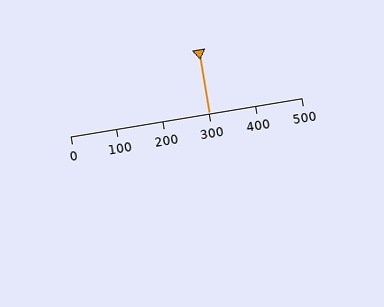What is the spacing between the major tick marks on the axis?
The major ticks are spaced 100 apart.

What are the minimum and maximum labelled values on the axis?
The axis runs from 0 to 500.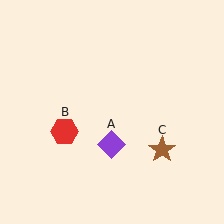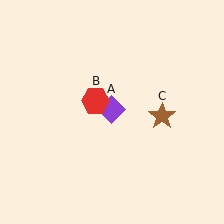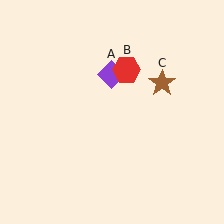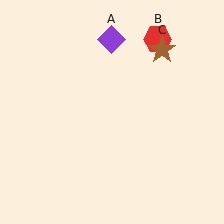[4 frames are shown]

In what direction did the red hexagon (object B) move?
The red hexagon (object B) moved up and to the right.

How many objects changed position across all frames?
3 objects changed position: purple diamond (object A), red hexagon (object B), brown star (object C).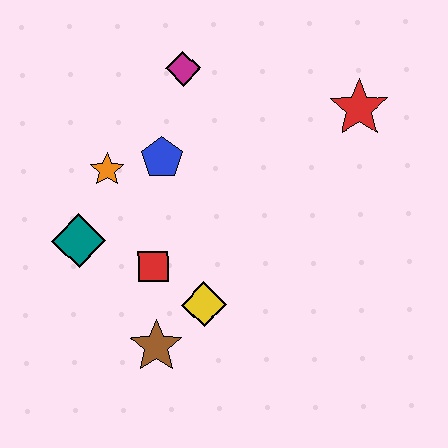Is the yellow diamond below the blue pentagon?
Yes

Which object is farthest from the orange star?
The red star is farthest from the orange star.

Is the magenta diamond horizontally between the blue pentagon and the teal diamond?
No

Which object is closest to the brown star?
The yellow diamond is closest to the brown star.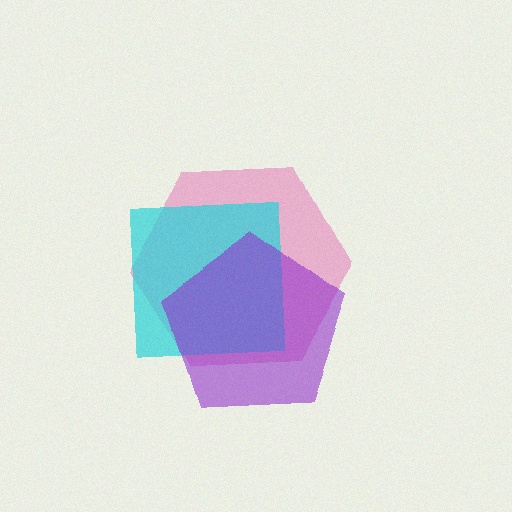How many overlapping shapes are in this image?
There are 3 overlapping shapes in the image.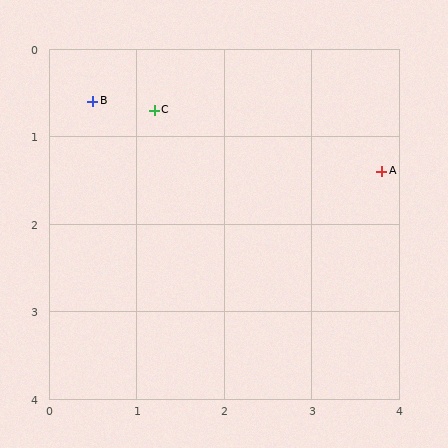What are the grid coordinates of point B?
Point B is at approximately (0.5, 0.6).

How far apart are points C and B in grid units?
Points C and B are about 0.7 grid units apart.